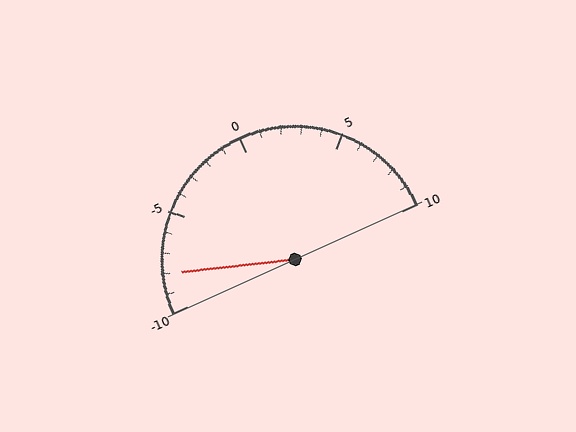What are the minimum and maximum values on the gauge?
The gauge ranges from -10 to 10.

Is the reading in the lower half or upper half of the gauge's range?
The reading is in the lower half of the range (-10 to 10).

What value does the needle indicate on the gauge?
The needle indicates approximately -8.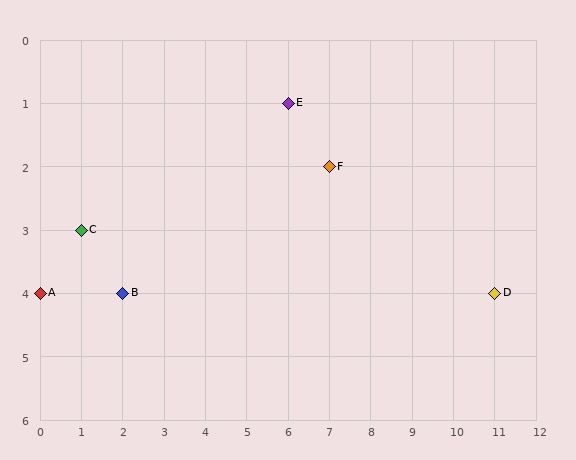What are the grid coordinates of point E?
Point E is at grid coordinates (6, 1).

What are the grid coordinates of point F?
Point F is at grid coordinates (7, 2).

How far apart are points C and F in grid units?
Points C and F are 6 columns and 1 row apart (about 6.1 grid units diagonally).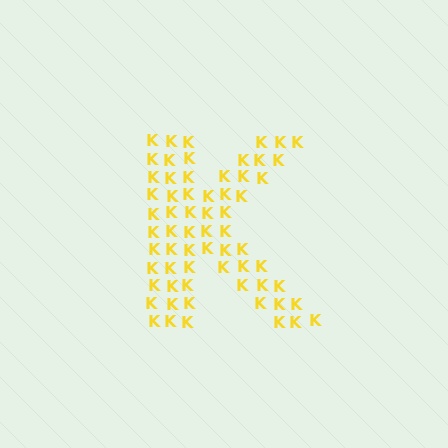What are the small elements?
The small elements are letter K's.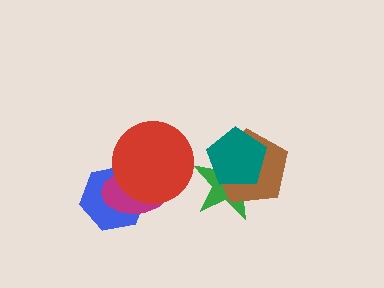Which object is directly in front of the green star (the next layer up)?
The brown pentagon is directly in front of the green star.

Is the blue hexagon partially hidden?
Yes, it is partially covered by another shape.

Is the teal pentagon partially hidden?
No, no other shape covers it.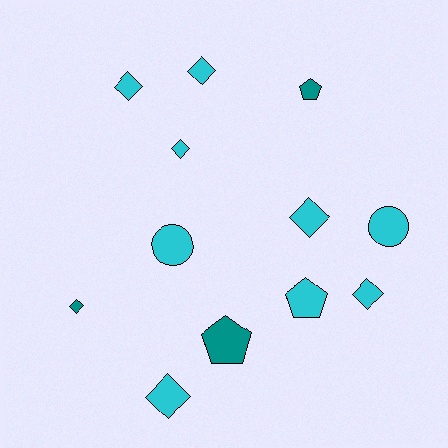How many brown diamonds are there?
There are no brown diamonds.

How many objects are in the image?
There are 12 objects.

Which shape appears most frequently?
Diamond, with 7 objects.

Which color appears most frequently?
Cyan, with 9 objects.